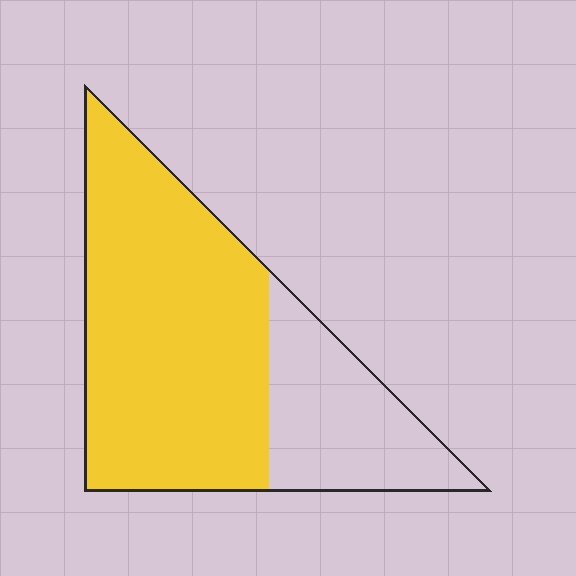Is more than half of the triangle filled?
Yes.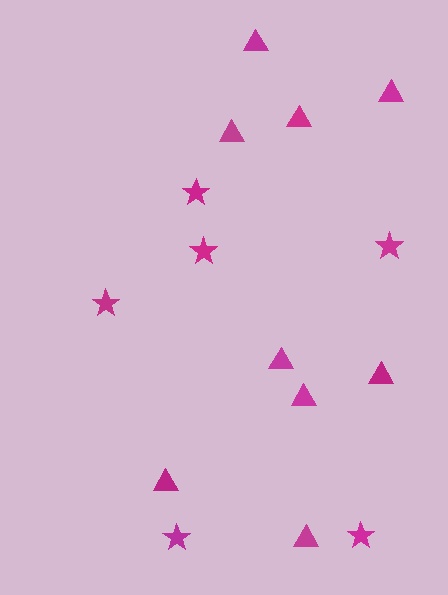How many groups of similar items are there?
There are 2 groups: one group of triangles (9) and one group of stars (6).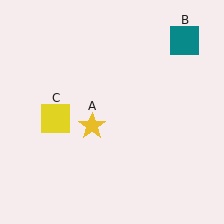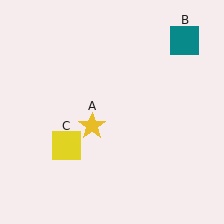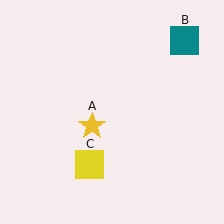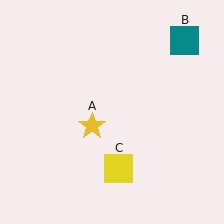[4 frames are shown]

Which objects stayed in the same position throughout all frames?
Yellow star (object A) and teal square (object B) remained stationary.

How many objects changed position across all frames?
1 object changed position: yellow square (object C).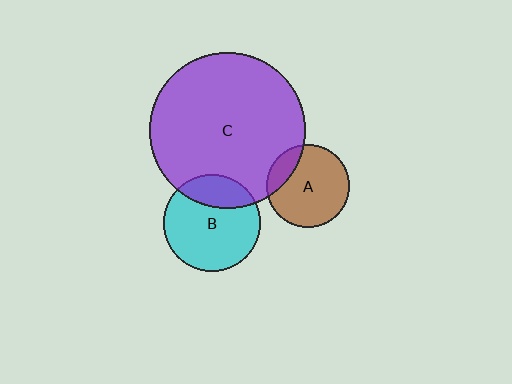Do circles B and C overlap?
Yes.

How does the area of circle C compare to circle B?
Approximately 2.6 times.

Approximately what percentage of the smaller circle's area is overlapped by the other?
Approximately 25%.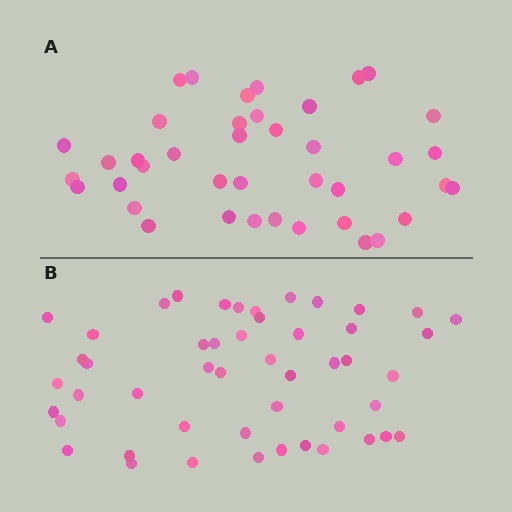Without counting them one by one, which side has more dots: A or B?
Region B (the bottom region) has more dots.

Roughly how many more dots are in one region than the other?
Region B has roughly 8 or so more dots than region A.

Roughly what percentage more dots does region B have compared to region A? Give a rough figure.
About 20% more.